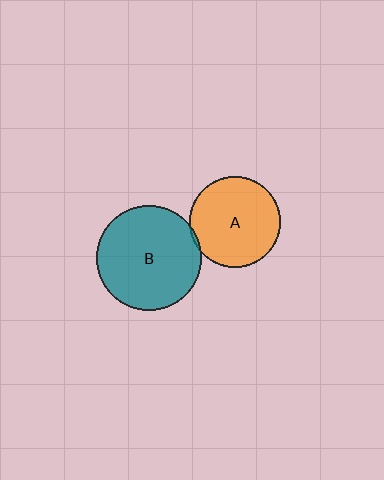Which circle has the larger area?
Circle B (teal).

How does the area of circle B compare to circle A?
Approximately 1.3 times.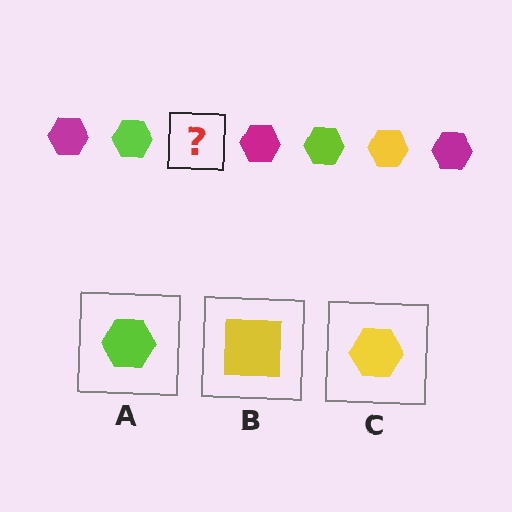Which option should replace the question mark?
Option C.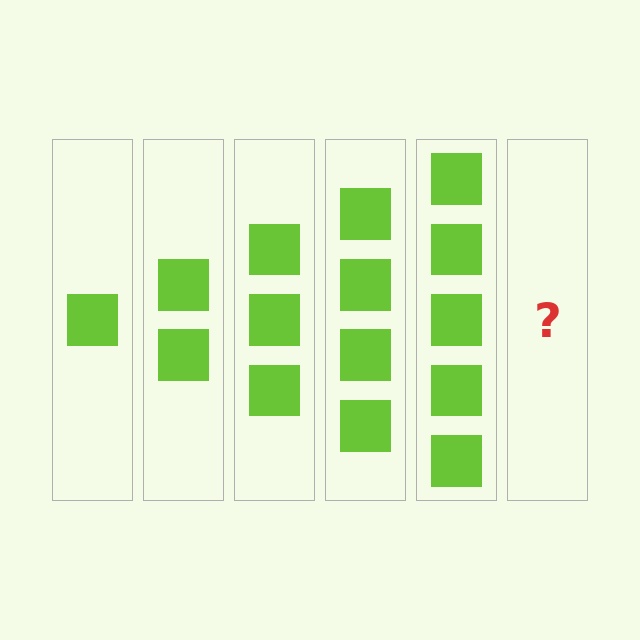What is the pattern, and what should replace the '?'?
The pattern is that each step adds one more square. The '?' should be 6 squares.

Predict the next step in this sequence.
The next step is 6 squares.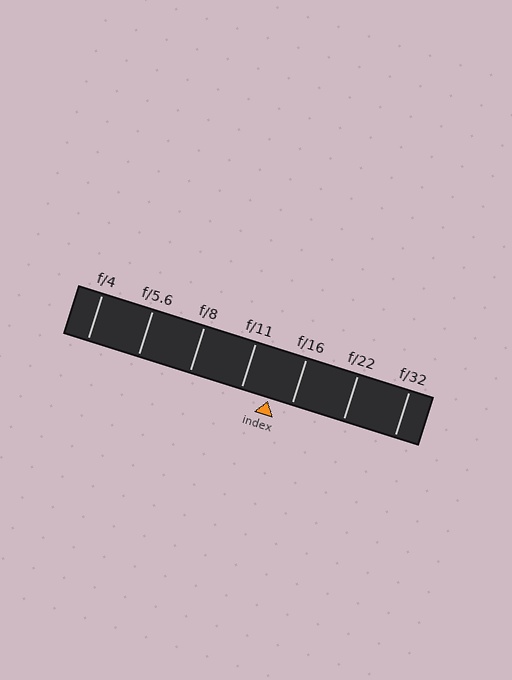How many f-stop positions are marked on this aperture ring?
There are 7 f-stop positions marked.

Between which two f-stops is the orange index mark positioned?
The index mark is between f/11 and f/16.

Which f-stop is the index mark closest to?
The index mark is closest to f/16.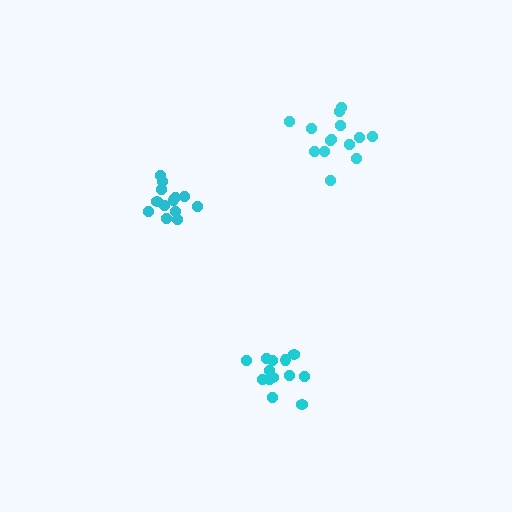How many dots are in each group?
Group 1: 13 dots, Group 2: 14 dots, Group 3: 13 dots (40 total).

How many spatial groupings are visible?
There are 3 spatial groupings.